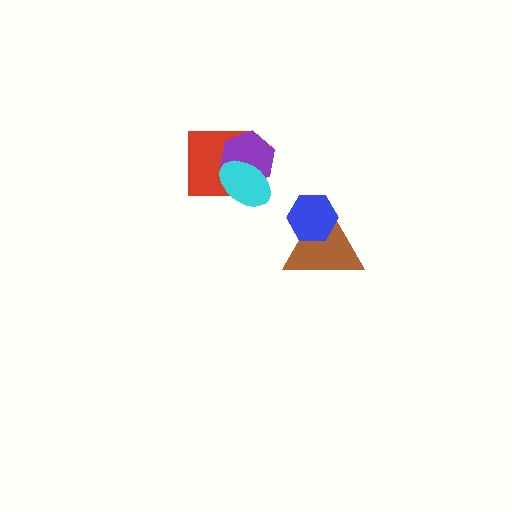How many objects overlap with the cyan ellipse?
2 objects overlap with the cyan ellipse.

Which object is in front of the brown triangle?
The blue hexagon is in front of the brown triangle.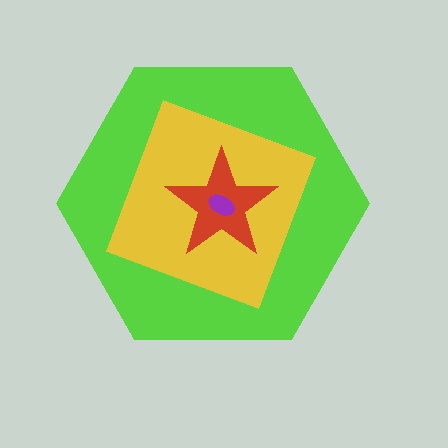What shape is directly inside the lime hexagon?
The yellow square.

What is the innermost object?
The purple ellipse.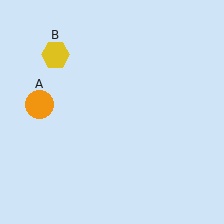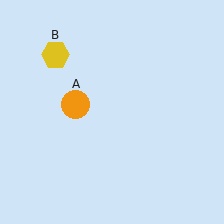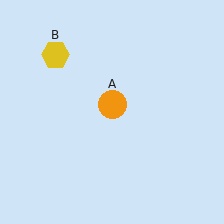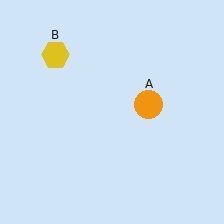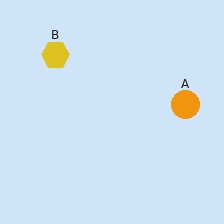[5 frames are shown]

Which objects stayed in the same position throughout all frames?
Yellow hexagon (object B) remained stationary.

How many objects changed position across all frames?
1 object changed position: orange circle (object A).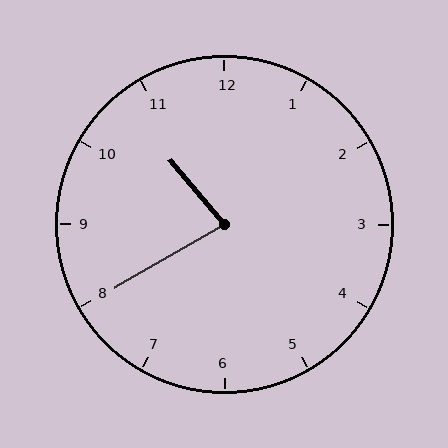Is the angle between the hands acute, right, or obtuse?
It is acute.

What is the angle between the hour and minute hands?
Approximately 80 degrees.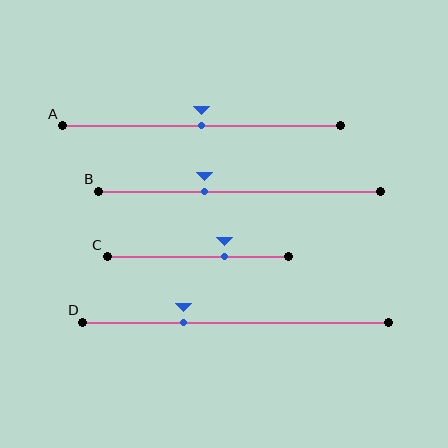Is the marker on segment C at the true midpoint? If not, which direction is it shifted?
No, the marker on segment C is shifted to the right by about 15% of the segment length.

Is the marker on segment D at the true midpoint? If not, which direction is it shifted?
No, the marker on segment D is shifted to the left by about 17% of the segment length.